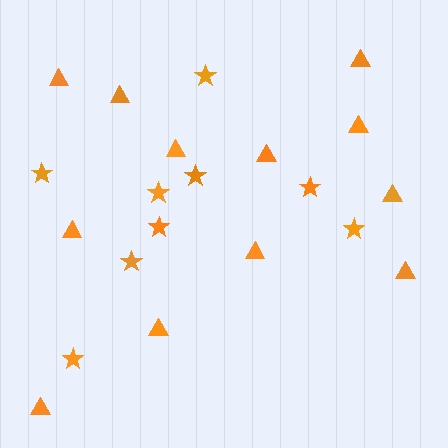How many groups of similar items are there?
There are 2 groups: one group of stars (9) and one group of triangles (12).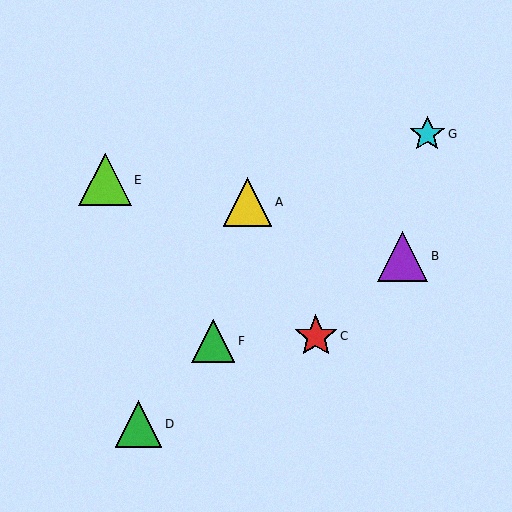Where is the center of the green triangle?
The center of the green triangle is at (138, 424).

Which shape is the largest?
The lime triangle (labeled E) is the largest.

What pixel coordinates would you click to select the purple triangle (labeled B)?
Click at (403, 256) to select the purple triangle B.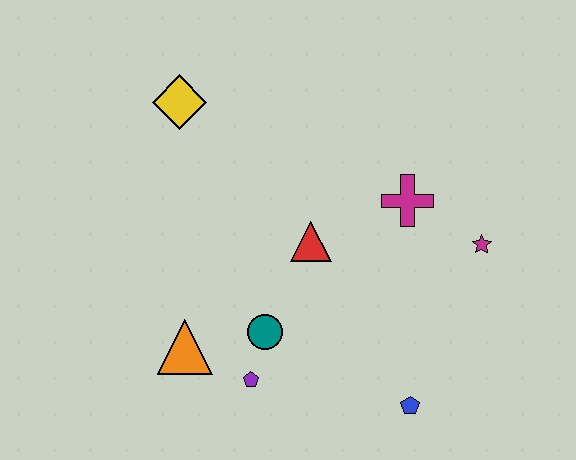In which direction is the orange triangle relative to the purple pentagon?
The orange triangle is to the left of the purple pentagon.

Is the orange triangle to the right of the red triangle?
No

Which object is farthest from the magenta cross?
The orange triangle is farthest from the magenta cross.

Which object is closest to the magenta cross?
The magenta star is closest to the magenta cross.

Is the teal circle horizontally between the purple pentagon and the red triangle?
Yes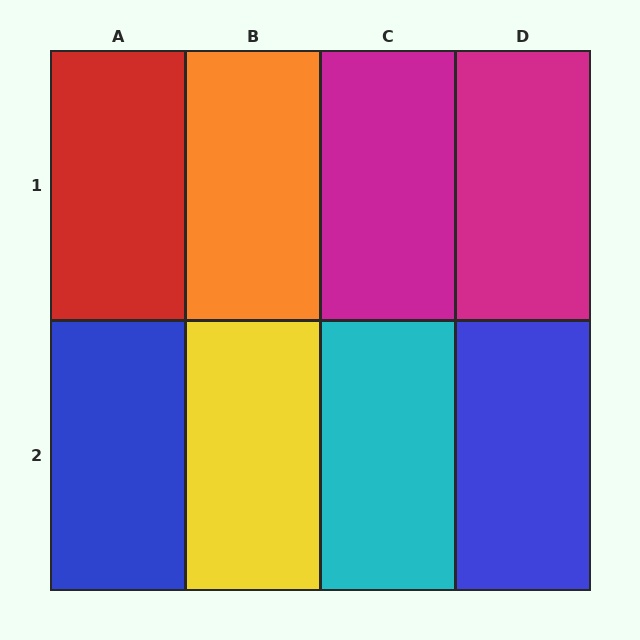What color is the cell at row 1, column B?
Orange.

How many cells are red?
1 cell is red.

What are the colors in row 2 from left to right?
Blue, yellow, cyan, blue.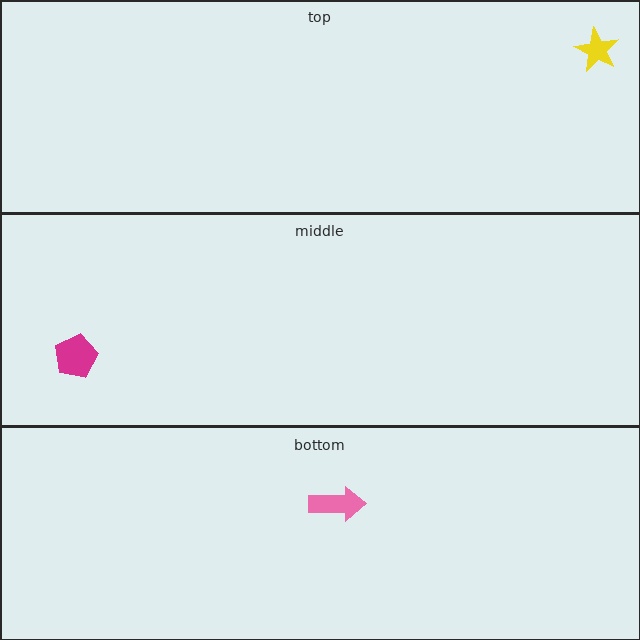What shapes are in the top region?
The yellow star.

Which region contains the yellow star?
The top region.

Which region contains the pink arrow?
The bottom region.